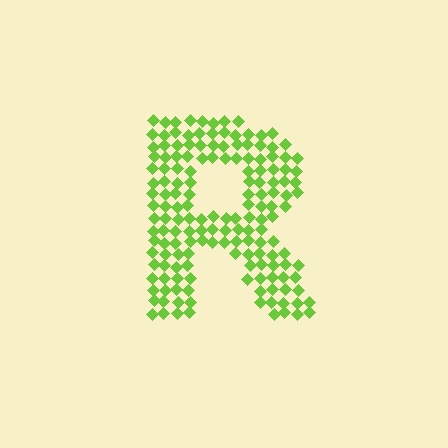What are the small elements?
The small elements are diamonds.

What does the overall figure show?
The overall figure shows the letter R.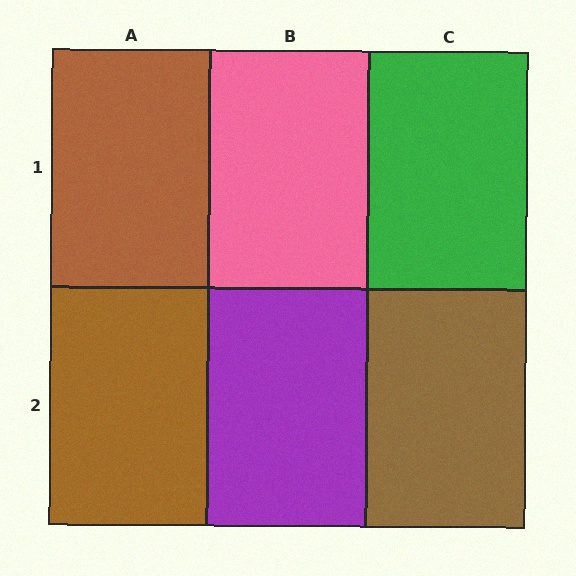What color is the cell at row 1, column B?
Pink.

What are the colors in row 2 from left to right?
Brown, purple, brown.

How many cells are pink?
1 cell is pink.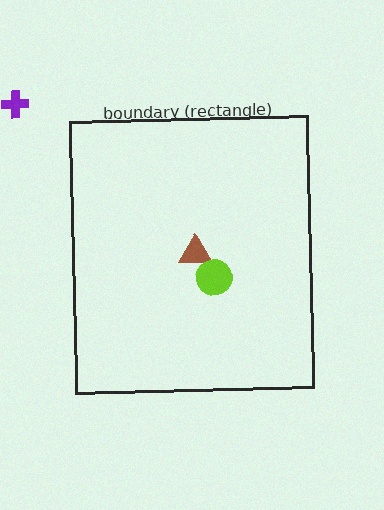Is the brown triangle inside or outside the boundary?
Inside.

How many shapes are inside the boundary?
2 inside, 1 outside.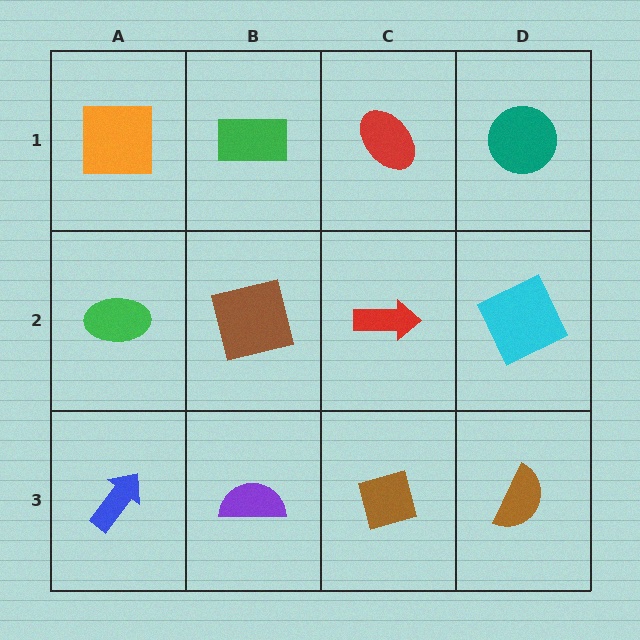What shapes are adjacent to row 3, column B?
A brown square (row 2, column B), a blue arrow (row 3, column A), a brown diamond (row 3, column C).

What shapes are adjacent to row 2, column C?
A red ellipse (row 1, column C), a brown diamond (row 3, column C), a brown square (row 2, column B), a cyan square (row 2, column D).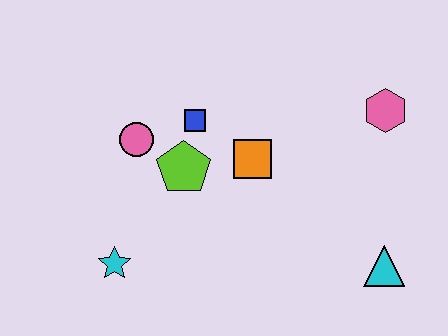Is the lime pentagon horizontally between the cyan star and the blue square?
Yes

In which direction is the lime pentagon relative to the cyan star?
The lime pentagon is above the cyan star.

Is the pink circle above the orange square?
Yes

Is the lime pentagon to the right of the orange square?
No